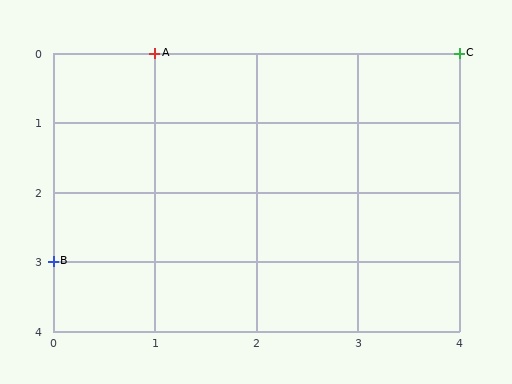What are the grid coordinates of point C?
Point C is at grid coordinates (4, 0).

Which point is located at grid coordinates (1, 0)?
Point A is at (1, 0).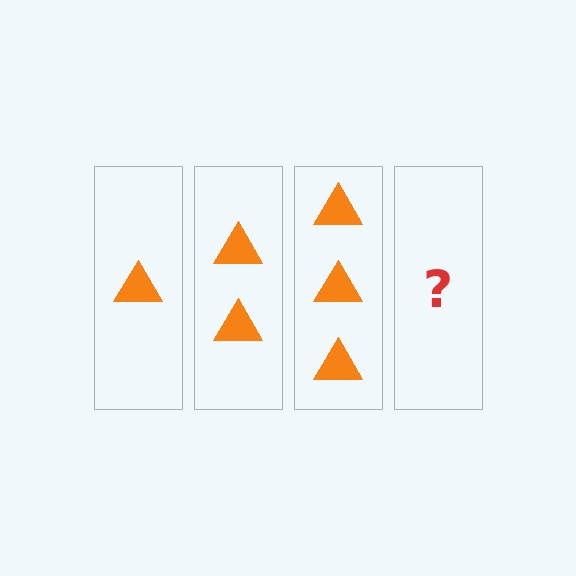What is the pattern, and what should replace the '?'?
The pattern is that each step adds one more triangle. The '?' should be 4 triangles.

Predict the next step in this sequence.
The next step is 4 triangles.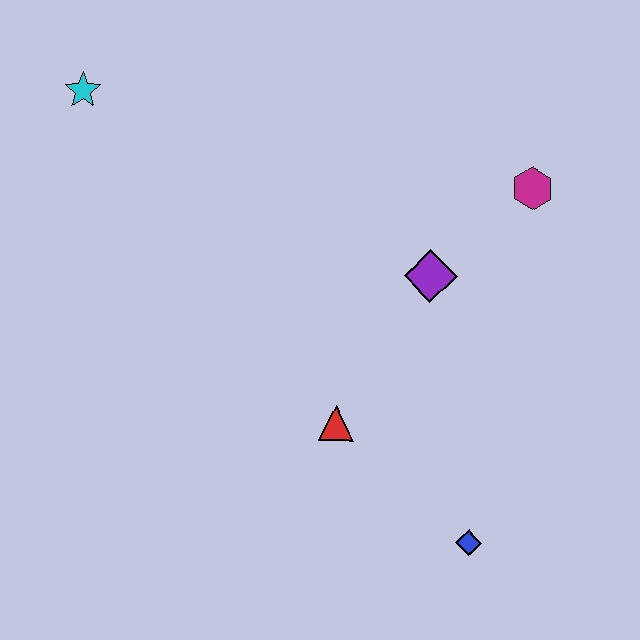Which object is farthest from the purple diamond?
The cyan star is farthest from the purple diamond.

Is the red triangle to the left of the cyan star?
No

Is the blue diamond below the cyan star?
Yes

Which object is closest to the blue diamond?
The red triangle is closest to the blue diamond.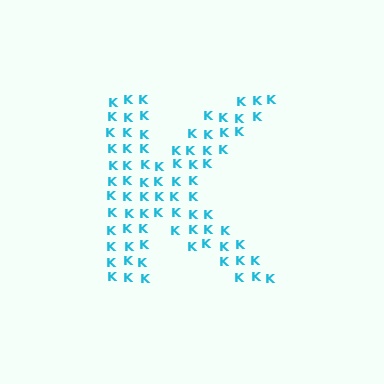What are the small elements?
The small elements are letter K's.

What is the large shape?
The large shape is the letter K.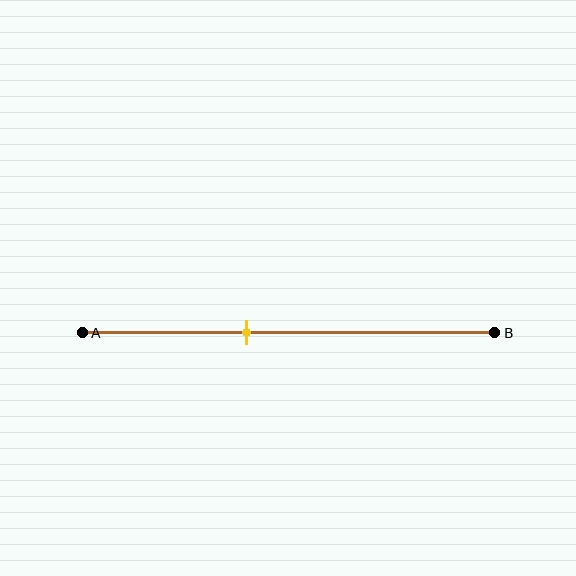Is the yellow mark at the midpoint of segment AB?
No, the mark is at about 40% from A, not at the 50% midpoint.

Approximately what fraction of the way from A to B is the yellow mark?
The yellow mark is approximately 40% of the way from A to B.